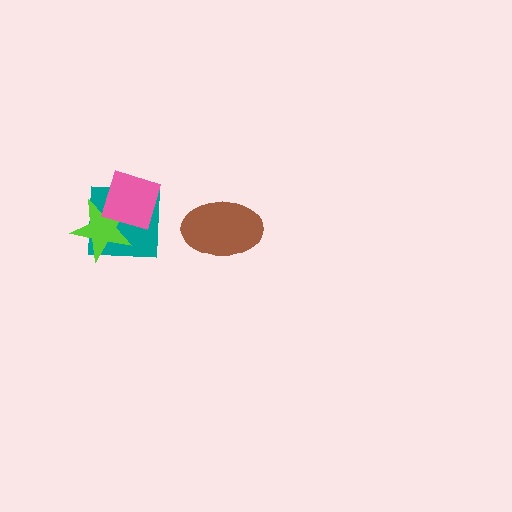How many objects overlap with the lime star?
2 objects overlap with the lime star.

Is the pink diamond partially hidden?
No, no other shape covers it.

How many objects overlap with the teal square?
2 objects overlap with the teal square.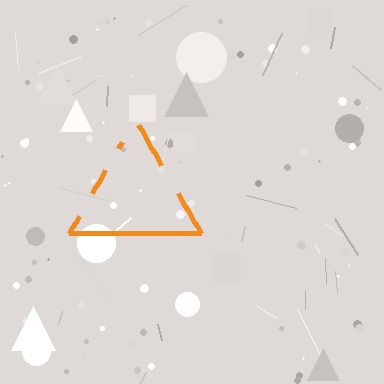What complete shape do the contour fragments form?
The contour fragments form a triangle.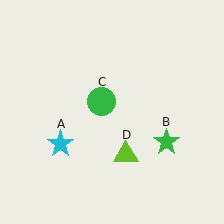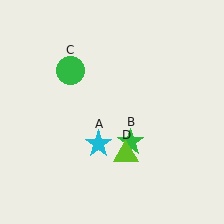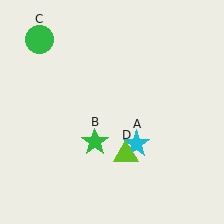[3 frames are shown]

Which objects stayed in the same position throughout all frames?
Lime triangle (object D) remained stationary.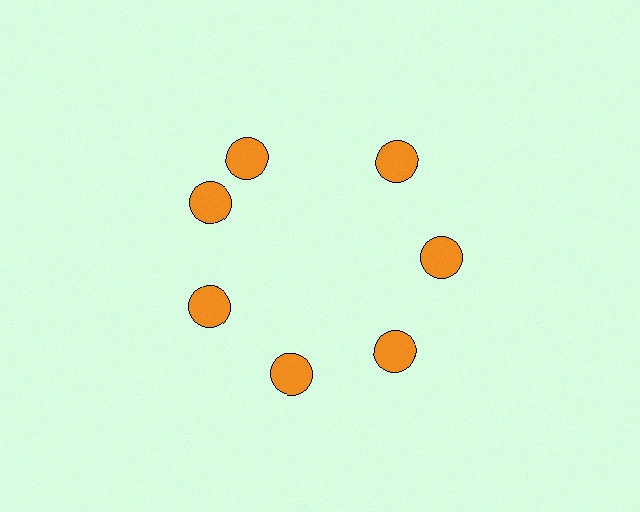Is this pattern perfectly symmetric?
No. The 7 orange circles are arranged in a ring, but one element near the 12 o'clock position is rotated out of alignment along the ring, breaking the 7-fold rotational symmetry.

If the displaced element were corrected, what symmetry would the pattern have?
It would have 7-fold rotational symmetry — the pattern would map onto itself every 51 degrees.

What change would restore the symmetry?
The symmetry would be restored by rotating it back into even spacing with its neighbors so that all 7 circles sit at equal angles and equal distance from the center.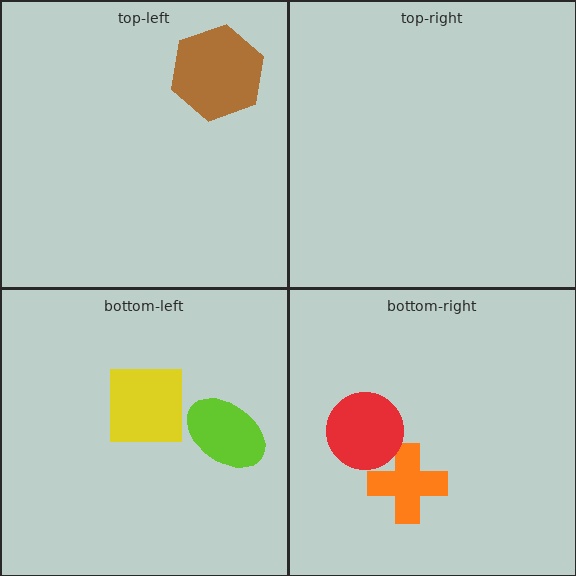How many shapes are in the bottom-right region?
2.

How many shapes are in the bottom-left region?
2.